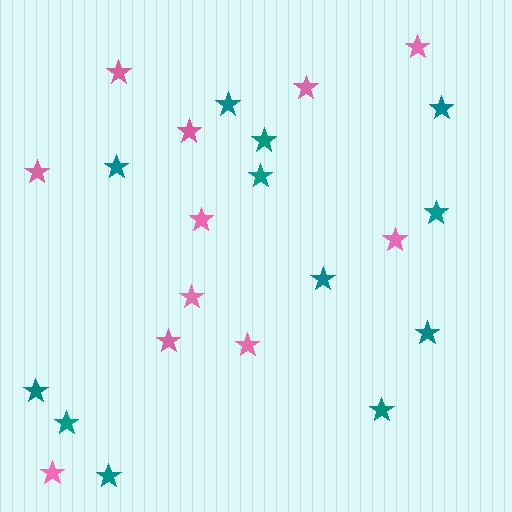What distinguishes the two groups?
There are 2 groups: one group of teal stars (12) and one group of pink stars (11).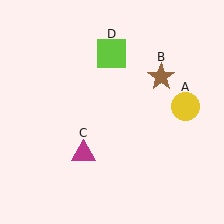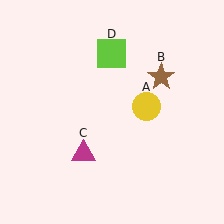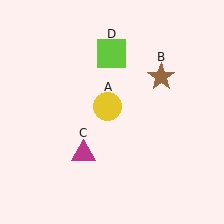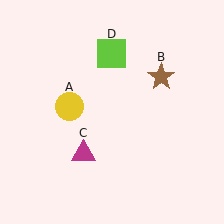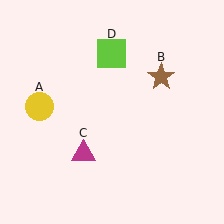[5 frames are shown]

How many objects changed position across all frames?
1 object changed position: yellow circle (object A).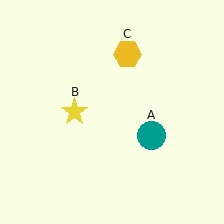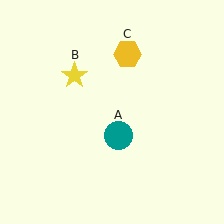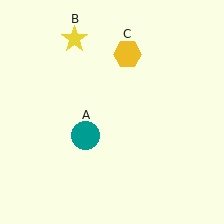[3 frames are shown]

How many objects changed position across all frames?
2 objects changed position: teal circle (object A), yellow star (object B).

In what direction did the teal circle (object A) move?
The teal circle (object A) moved left.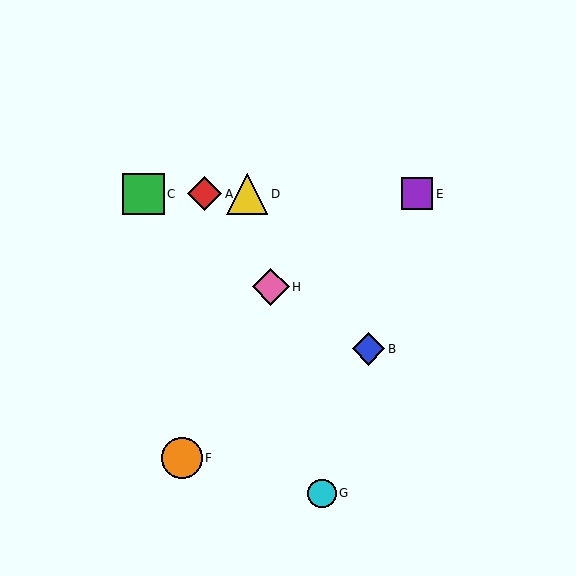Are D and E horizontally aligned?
Yes, both are at y≈194.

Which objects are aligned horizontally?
Objects A, C, D, E are aligned horizontally.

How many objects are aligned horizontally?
4 objects (A, C, D, E) are aligned horizontally.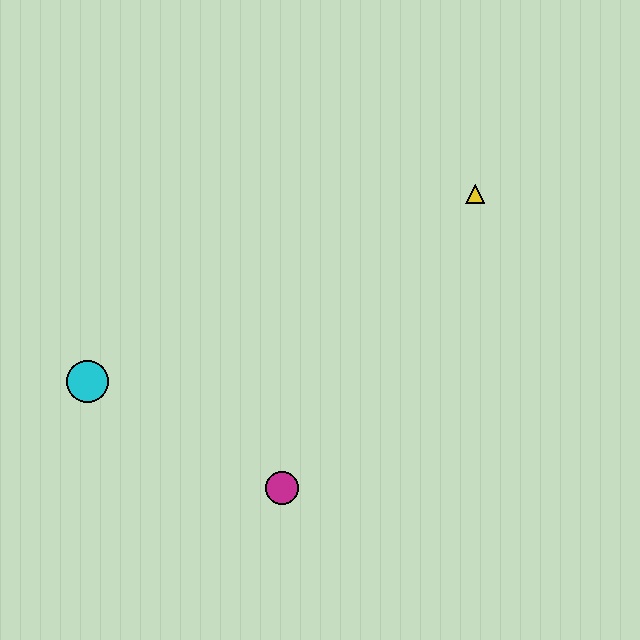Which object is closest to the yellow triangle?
The magenta circle is closest to the yellow triangle.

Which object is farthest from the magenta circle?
The yellow triangle is farthest from the magenta circle.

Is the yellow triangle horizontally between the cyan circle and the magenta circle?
No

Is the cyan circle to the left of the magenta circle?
Yes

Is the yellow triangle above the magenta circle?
Yes